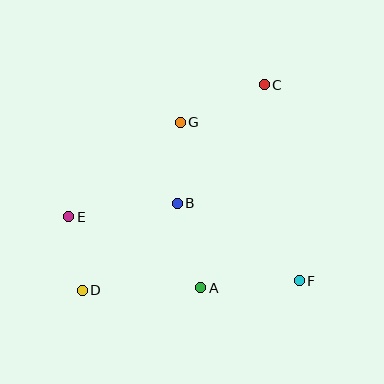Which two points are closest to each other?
Points D and E are closest to each other.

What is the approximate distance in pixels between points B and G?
The distance between B and G is approximately 81 pixels.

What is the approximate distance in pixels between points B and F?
The distance between B and F is approximately 145 pixels.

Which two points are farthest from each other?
Points C and D are farthest from each other.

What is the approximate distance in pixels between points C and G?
The distance between C and G is approximately 92 pixels.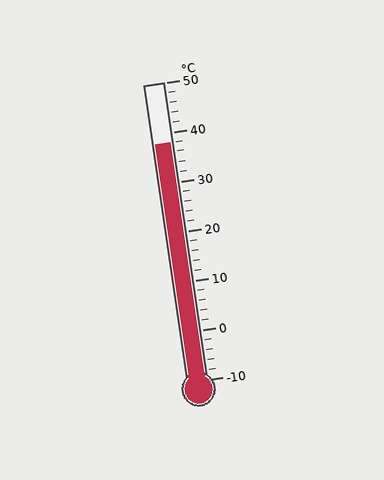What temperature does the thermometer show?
The thermometer shows approximately 38°C.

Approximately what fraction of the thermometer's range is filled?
The thermometer is filled to approximately 80% of its range.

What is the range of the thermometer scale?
The thermometer scale ranges from -10°C to 50°C.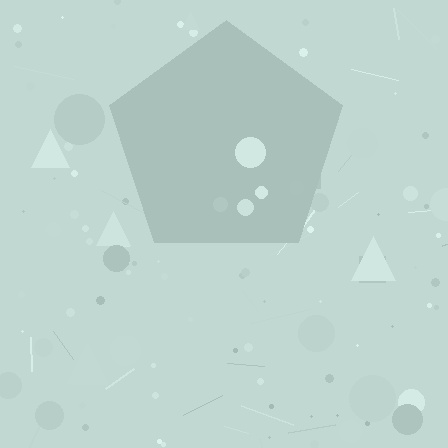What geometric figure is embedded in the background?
A pentagon is embedded in the background.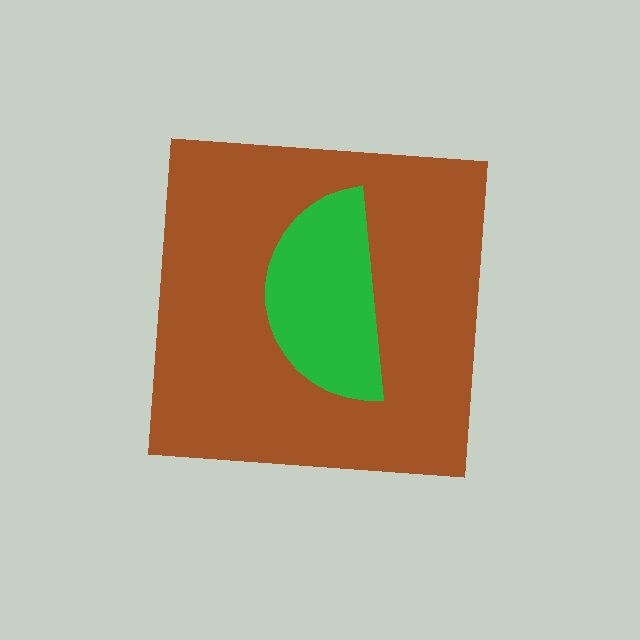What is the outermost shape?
The brown square.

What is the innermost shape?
The green semicircle.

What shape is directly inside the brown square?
The green semicircle.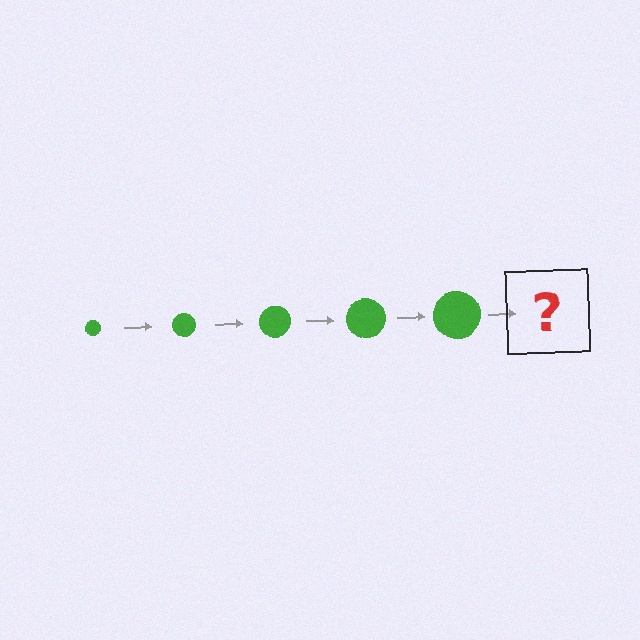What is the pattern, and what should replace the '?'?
The pattern is that the circle gets progressively larger each step. The '?' should be a green circle, larger than the previous one.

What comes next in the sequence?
The next element should be a green circle, larger than the previous one.